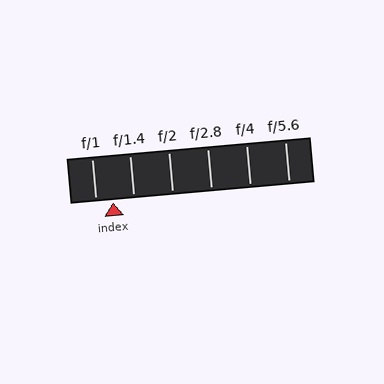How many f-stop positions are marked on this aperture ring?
There are 6 f-stop positions marked.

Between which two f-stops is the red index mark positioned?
The index mark is between f/1 and f/1.4.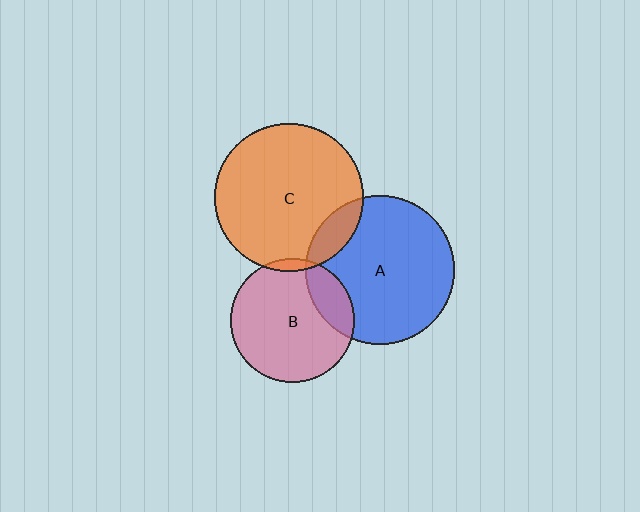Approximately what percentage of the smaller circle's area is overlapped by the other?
Approximately 5%.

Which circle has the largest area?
Circle A (blue).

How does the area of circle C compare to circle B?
Approximately 1.4 times.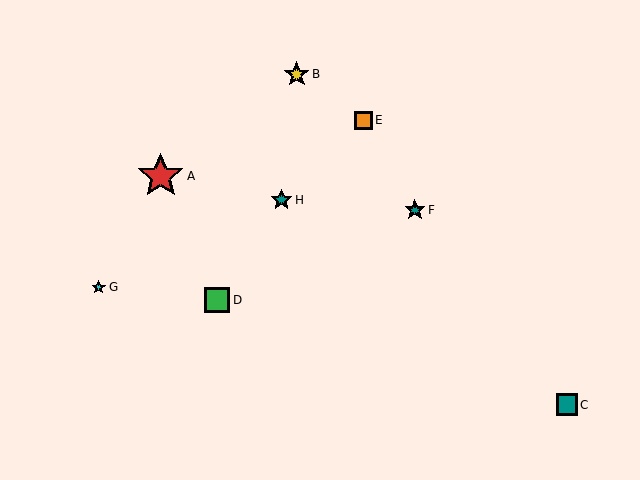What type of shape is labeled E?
Shape E is an orange square.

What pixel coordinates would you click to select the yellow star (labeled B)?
Click at (297, 74) to select the yellow star B.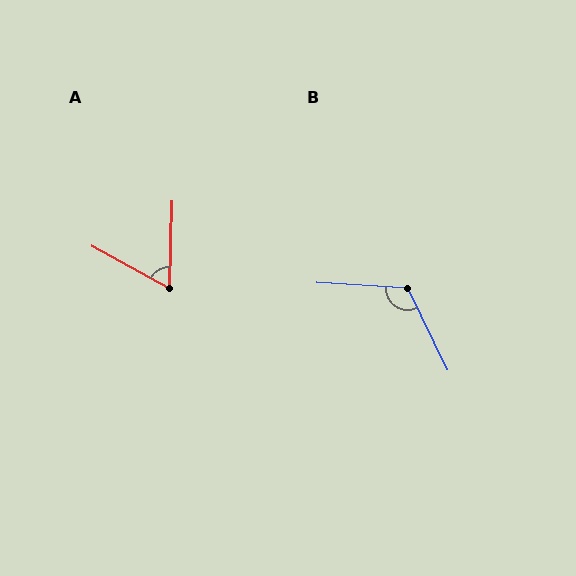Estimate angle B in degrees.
Approximately 119 degrees.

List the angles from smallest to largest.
A (63°), B (119°).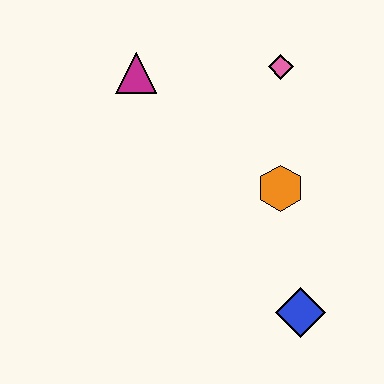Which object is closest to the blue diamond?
The orange hexagon is closest to the blue diamond.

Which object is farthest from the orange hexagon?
The magenta triangle is farthest from the orange hexagon.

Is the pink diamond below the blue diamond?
No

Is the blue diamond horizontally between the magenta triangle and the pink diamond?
No